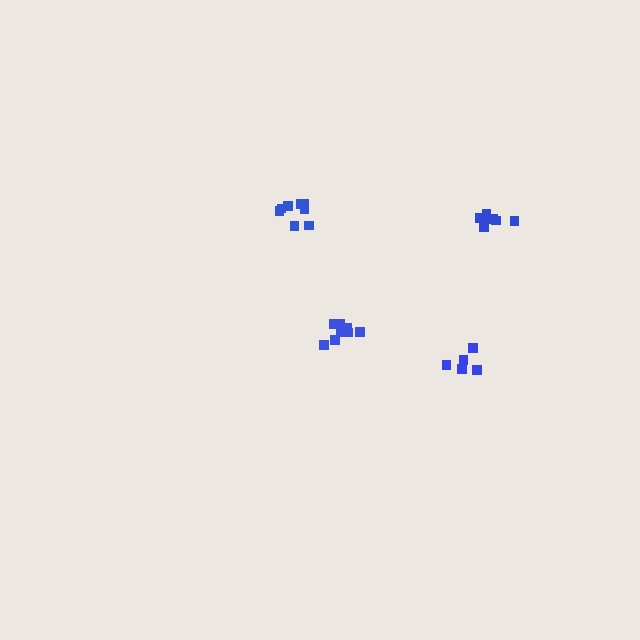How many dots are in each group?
Group 1: 8 dots, Group 2: 7 dots, Group 3: 5 dots, Group 4: 9 dots (29 total).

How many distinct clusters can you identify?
There are 4 distinct clusters.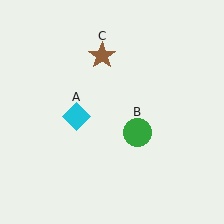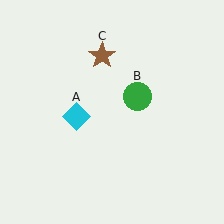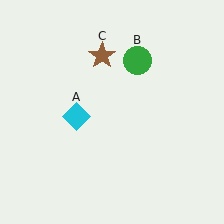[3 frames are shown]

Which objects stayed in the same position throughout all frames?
Cyan diamond (object A) and brown star (object C) remained stationary.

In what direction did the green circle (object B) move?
The green circle (object B) moved up.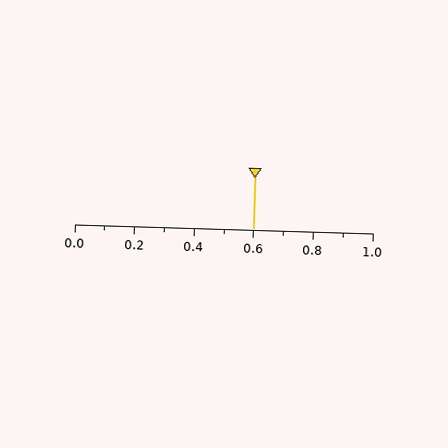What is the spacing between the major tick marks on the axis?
The major ticks are spaced 0.2 apart.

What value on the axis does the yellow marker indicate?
The marker indicates approximately 0.6.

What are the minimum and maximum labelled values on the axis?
The axis runs from 0.0 to 1.0.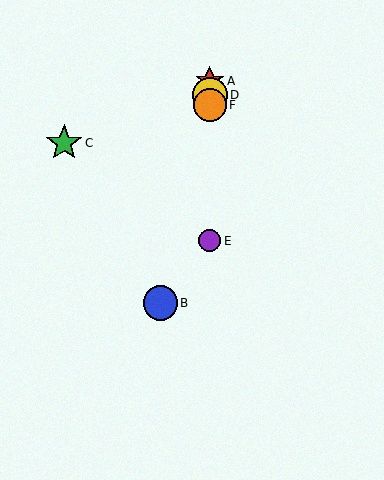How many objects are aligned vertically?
4 objects (A, D, E, F) are aligned vertically.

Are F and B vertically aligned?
No, F is at x≈210 and B is at x≈160.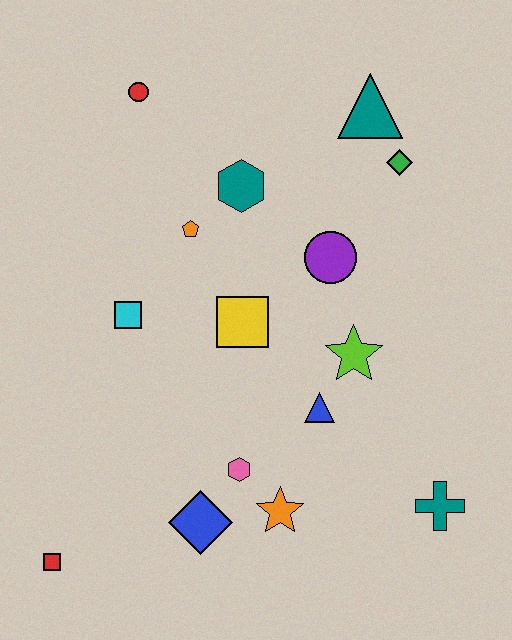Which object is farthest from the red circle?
The teal cross is farthest from the red circle.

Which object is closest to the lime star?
The blue triangle is closest to the lime star.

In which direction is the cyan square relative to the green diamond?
The cyan square is to the left of the green diamond.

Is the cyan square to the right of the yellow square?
No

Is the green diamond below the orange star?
No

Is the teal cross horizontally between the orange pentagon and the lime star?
No